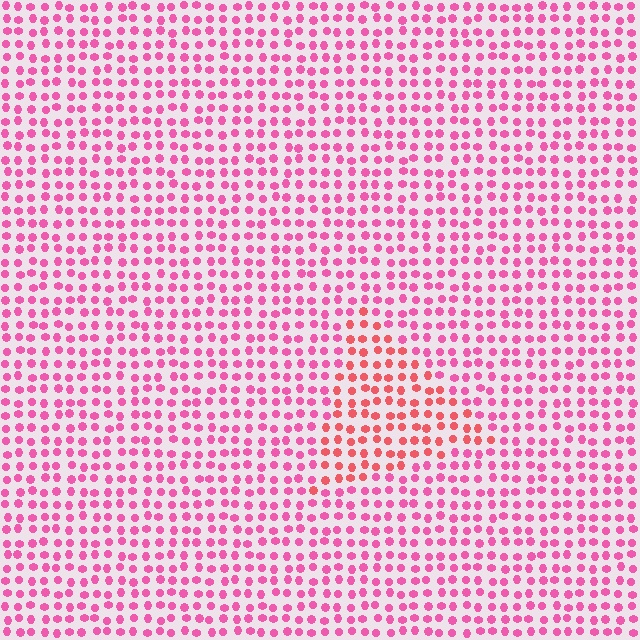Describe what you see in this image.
The image is filled with small pink elements in a uniform arrangement. A triangle-shaped region is visible where the elements are tinted to a slightly different hue, forming a subtle color boundary.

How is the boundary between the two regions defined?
The boundary is defined purely by a slight shift in hue (about 30 degrees). Spacing, size, and orientation are identical on both sides.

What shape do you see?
I see a triangle.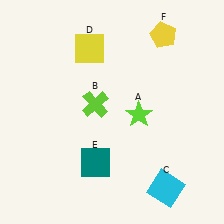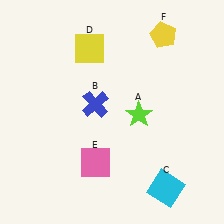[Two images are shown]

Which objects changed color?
B changed from lime to blue. E changed from teal to pink.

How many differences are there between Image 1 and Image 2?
There are 2 differences between the two images.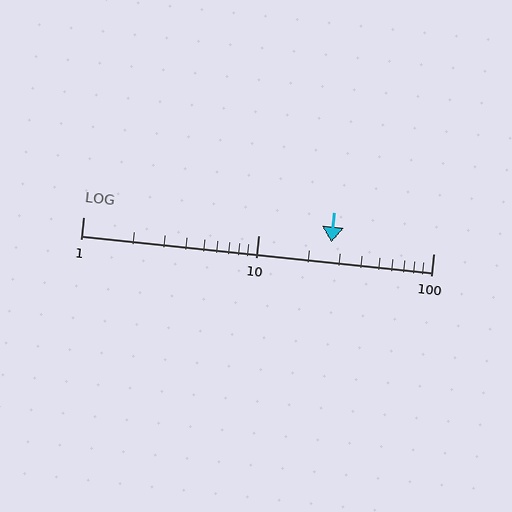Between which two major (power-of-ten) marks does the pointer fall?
The pointer is between 10 and 100.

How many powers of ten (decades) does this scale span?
The scale spans 2 decades, from 1 to 100.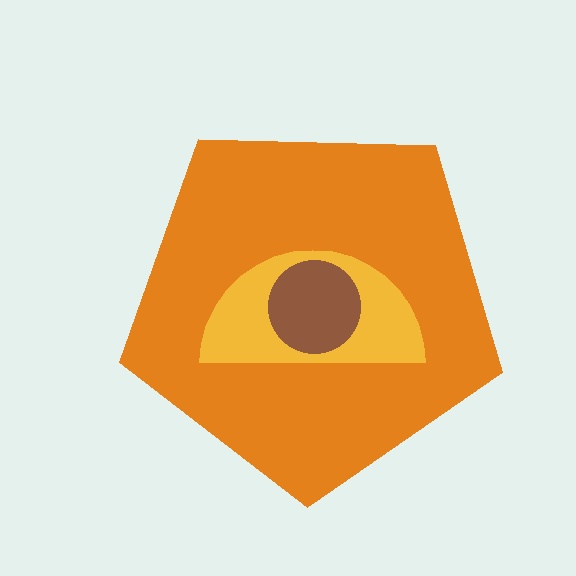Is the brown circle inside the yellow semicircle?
Yes.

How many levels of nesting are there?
3.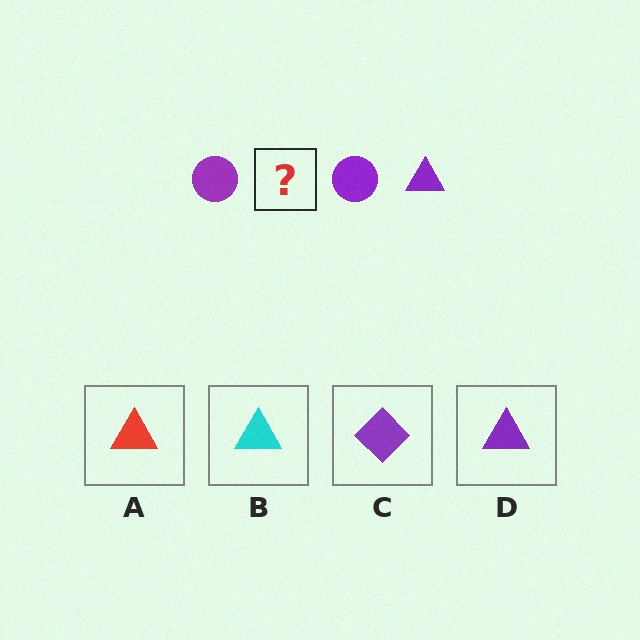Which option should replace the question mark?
Option D.